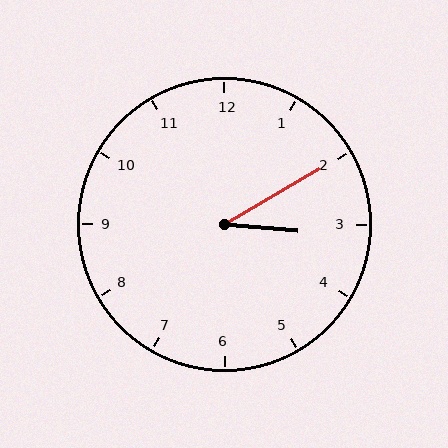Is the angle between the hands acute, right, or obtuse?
It is acute.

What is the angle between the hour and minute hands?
Approximately 35 degrees.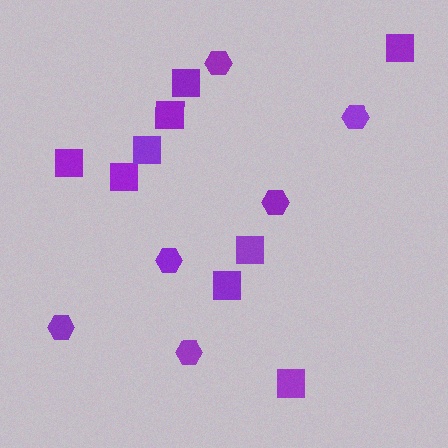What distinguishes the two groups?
There are 2 groups: one group of hexagons (6) and one group of squares (9).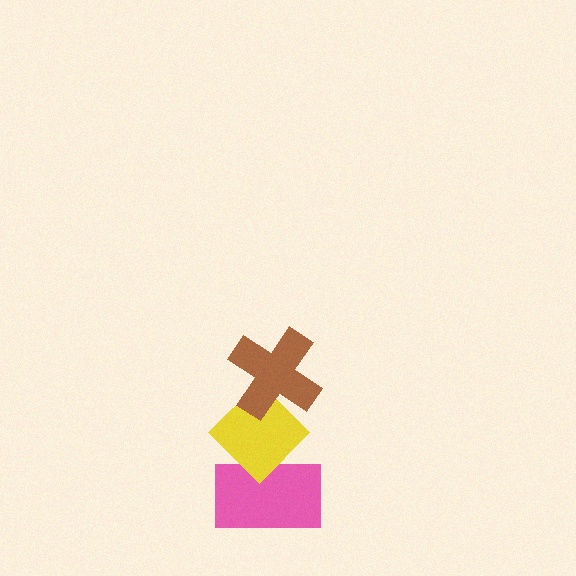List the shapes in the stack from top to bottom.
From top to bottom: the brown cross, the yellow diamond, the pink rectangle.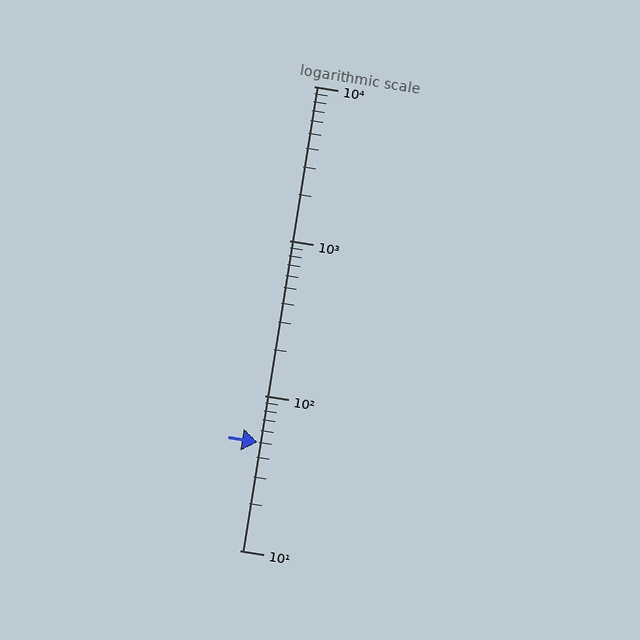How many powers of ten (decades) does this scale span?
The scale spans 3 decades, from 10 to 10000.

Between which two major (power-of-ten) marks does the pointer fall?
The pointer is between 10 and 100.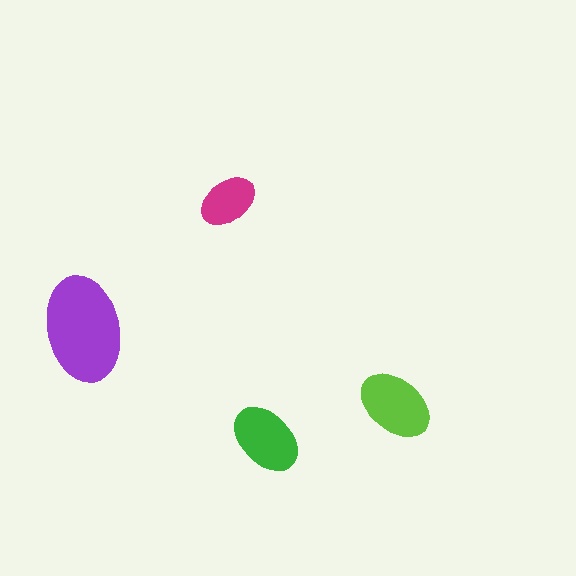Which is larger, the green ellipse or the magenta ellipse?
The green one.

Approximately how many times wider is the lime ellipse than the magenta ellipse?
About 1.5 times wider.